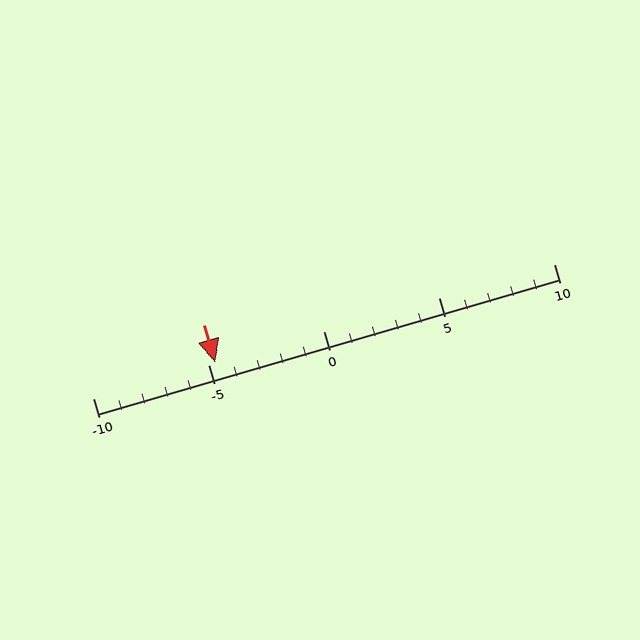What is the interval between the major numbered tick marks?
The major tick marks are spaced 5 units apart.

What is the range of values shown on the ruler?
The ruler shows values from -10 to 10.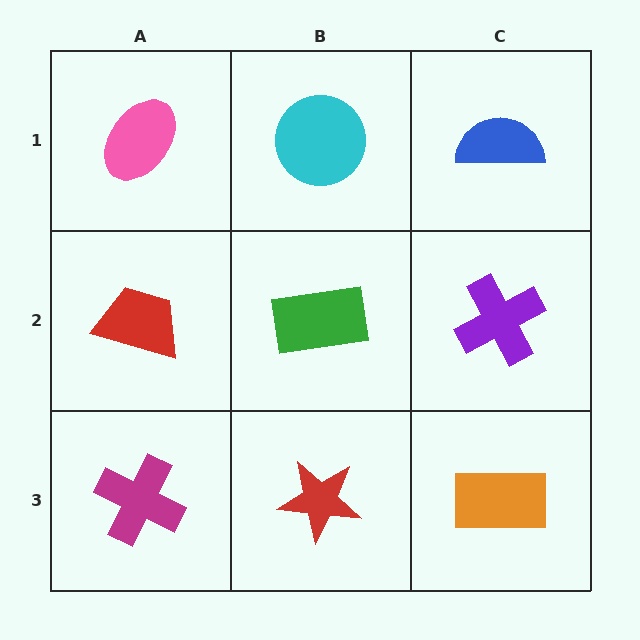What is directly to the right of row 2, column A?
A green rectangle.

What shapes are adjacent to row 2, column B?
A cyan circle (row 1, column B), a red star (row 3, column B), a red trapezoid (row 2, column A), a purple cross (row 2, column C).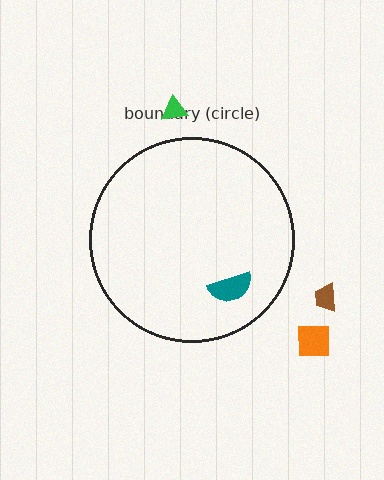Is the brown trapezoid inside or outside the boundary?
Outside.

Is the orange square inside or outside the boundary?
Outside.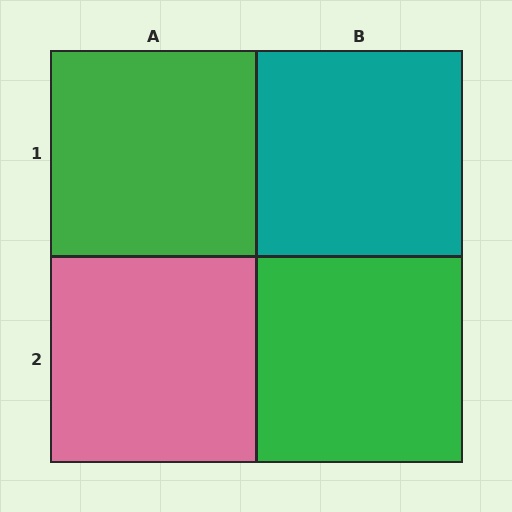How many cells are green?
2 cells are green.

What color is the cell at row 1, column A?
Green.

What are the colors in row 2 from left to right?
Pink, green.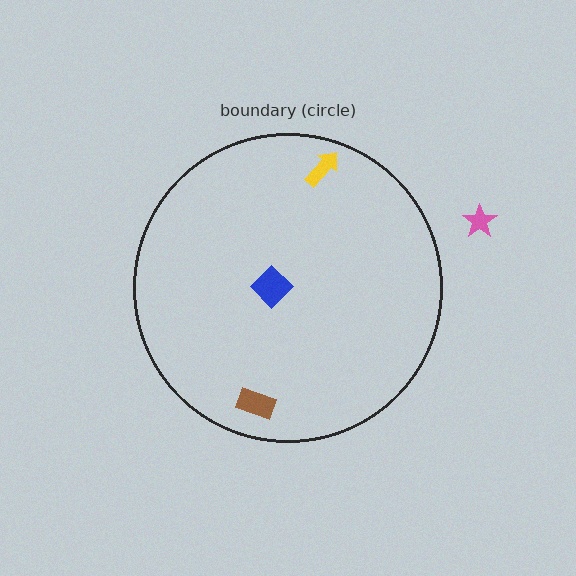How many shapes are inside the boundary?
3 inside, 1 outside.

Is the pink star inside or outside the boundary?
Outside.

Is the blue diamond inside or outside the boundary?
Inside.